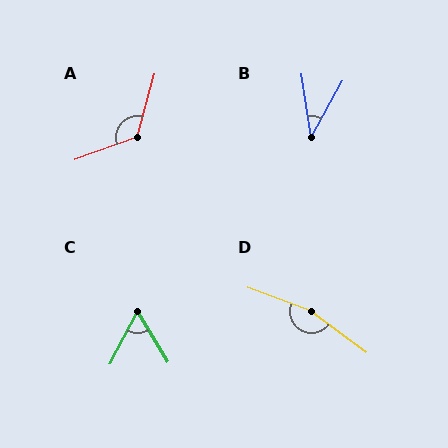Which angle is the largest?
D, at approximately 163 degrees.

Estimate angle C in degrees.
Approximately 58 degrees.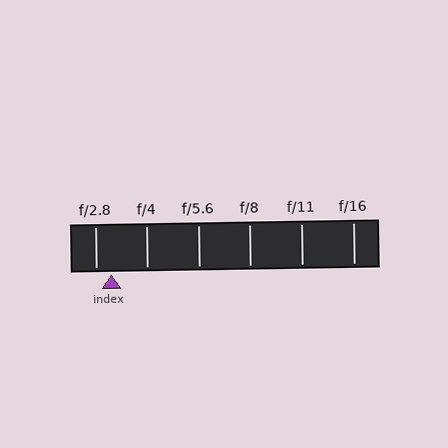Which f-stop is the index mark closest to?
The index mark is closest to f/2.8.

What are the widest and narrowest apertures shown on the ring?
The widest aperture shown is f/2.8 and the narrowest is f/16.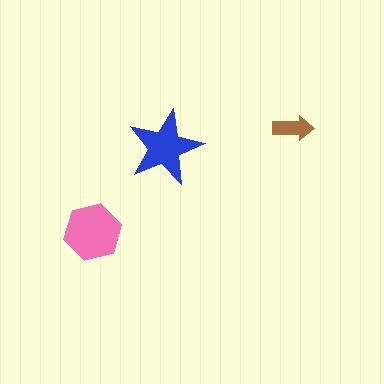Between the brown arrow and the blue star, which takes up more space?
The blue star.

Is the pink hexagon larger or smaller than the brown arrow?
Larger.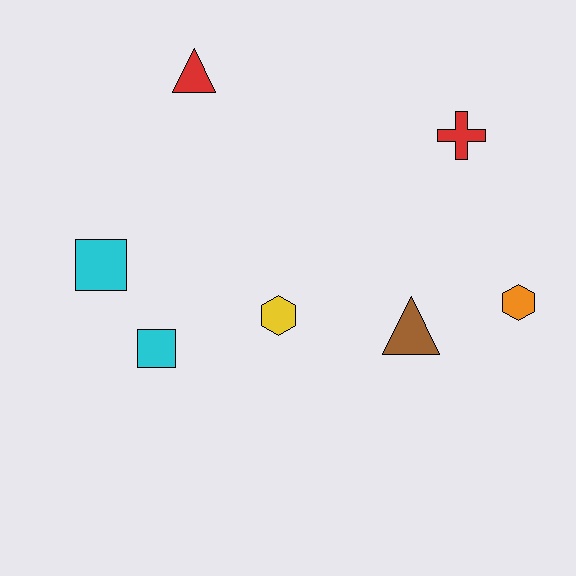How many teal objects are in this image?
There are no teal objects.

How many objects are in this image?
There are 7 objects.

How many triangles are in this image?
There are 2 triangles.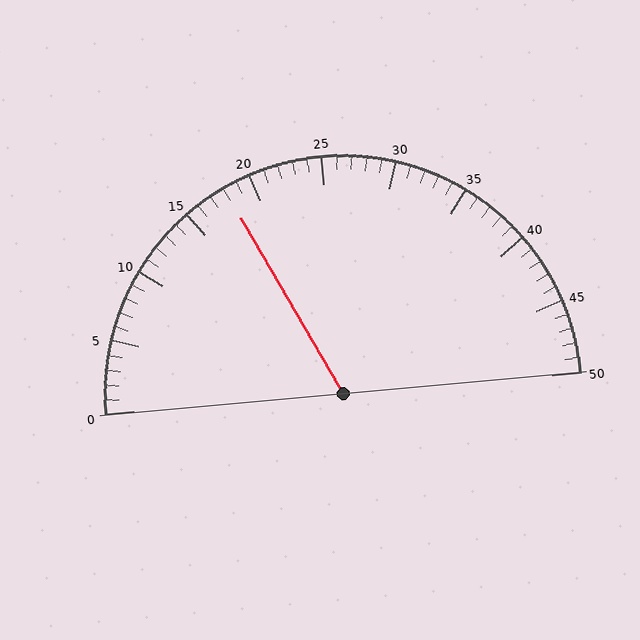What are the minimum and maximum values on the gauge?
The gauge ranges from 0 to 50.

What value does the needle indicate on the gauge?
The needle indicates approximately 18.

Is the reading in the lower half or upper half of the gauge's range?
The reading is in the lower half of the range (0 to 50).